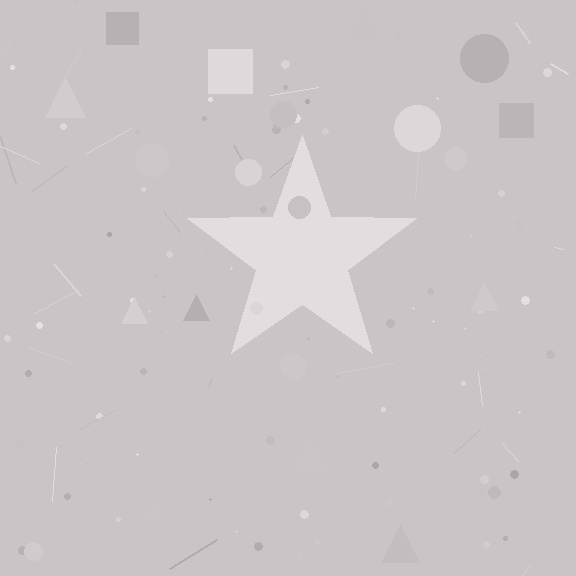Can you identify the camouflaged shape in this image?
The camouflaged shape is a star.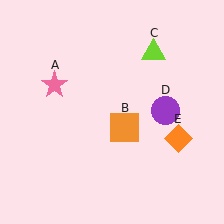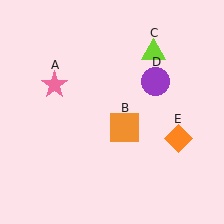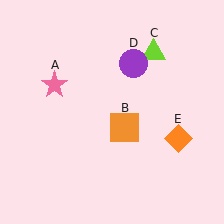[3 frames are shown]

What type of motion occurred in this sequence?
The purple circle (object D) rotated counterclockwise around the center of the scene.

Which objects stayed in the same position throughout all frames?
Pink star (object A) and orange square (object B) and lime triangle (object C) and orange diamond (object E) remained stationary.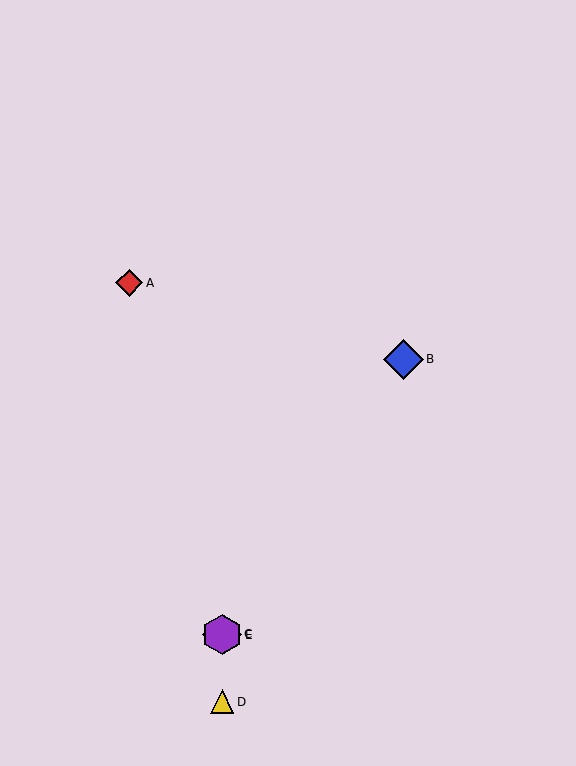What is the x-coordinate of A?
Object A is at x≈129.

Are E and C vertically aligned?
Yes, both are at x≈222.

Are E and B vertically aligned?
No, E is at x≈222 and B is at x≈403.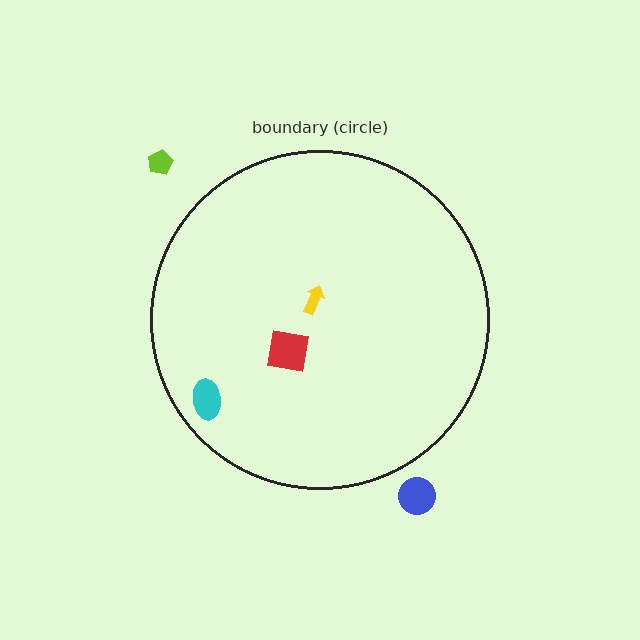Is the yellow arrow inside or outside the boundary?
Inside.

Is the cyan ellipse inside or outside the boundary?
Inside.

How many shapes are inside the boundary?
3 inside, 2 outside.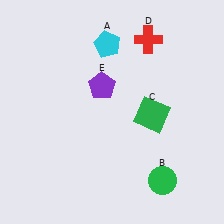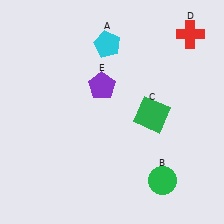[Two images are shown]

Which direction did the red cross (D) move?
The red cross (D) moved right.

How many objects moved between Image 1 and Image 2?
1 object moved between the two images.